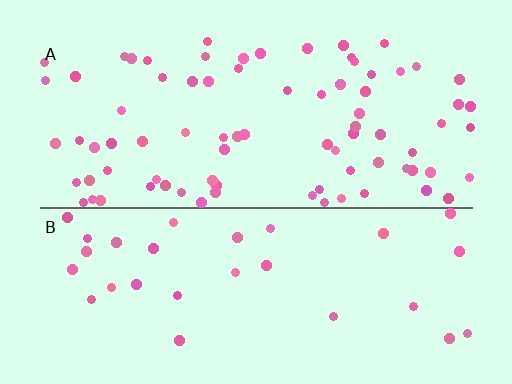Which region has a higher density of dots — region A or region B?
A (the top).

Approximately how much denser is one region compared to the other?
Approximately 2.7× — region A over region B.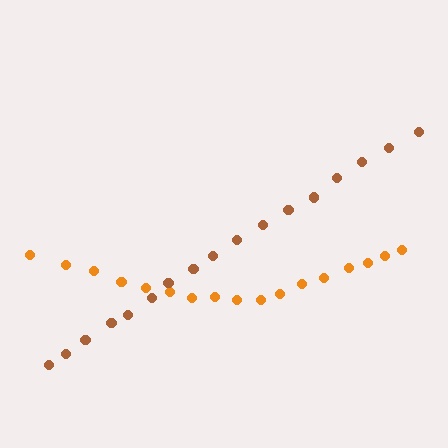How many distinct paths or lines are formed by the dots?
There are 2 distinct paths.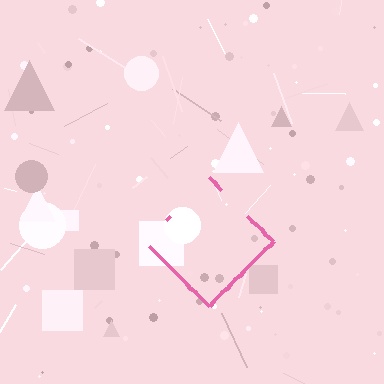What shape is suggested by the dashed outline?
The dashed outline suggests a diamond.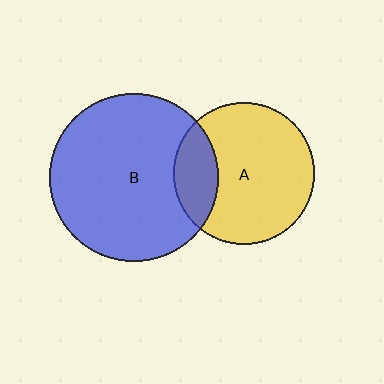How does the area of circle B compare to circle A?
Approximately 1.4 times.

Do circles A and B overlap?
Yes.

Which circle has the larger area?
Circle B (blue).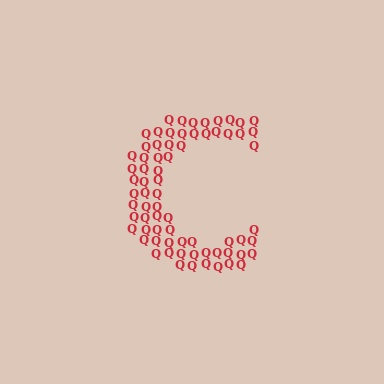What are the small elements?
The small elements are letter Q's.